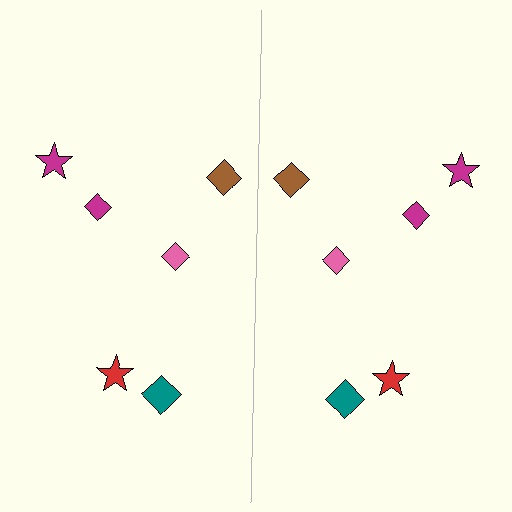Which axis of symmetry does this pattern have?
The pattern has a vertical axis of symmetry running through the center of the image.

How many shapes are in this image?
There are 12 shapes in this image.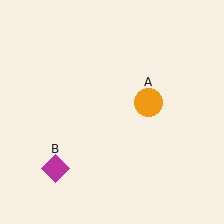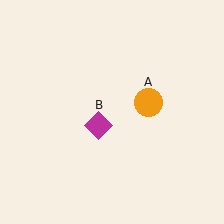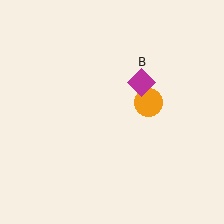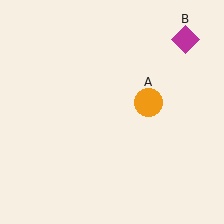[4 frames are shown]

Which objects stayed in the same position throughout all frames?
Orange circle (object A) remained stationary.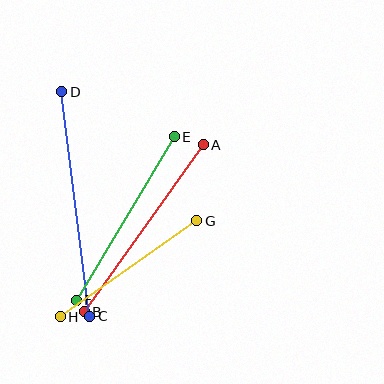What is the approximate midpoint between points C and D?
The midpoint is at approximately (76, 204) pixels.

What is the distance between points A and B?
The distance is approximately 205 pixels.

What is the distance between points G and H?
The distance is approximately 167 pixels.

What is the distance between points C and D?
The distance is approximately 227 pixels.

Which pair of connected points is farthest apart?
Points C and D are farthest apart.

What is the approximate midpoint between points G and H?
The midpoint is at approximately (128, 269) pixels.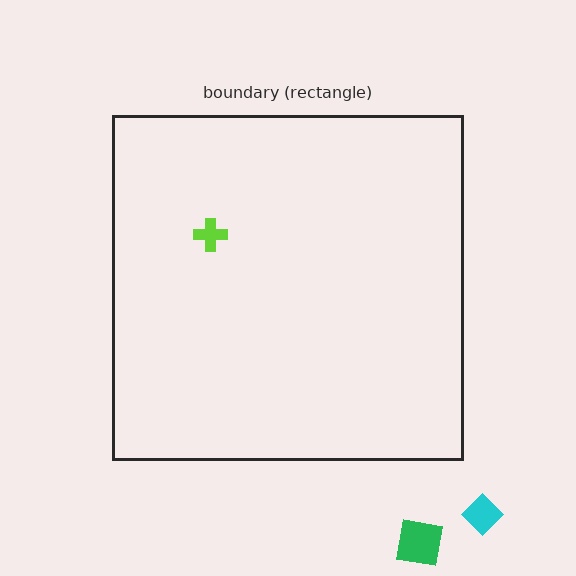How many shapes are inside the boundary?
1 inside, 2 outside.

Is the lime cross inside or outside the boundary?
Inside.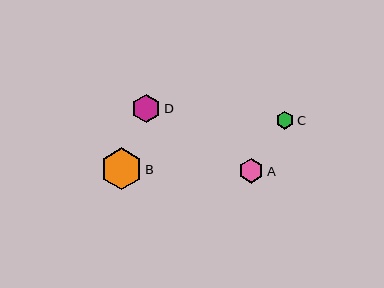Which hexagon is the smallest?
Hexagon C is the smallest with a size of approximately 18 pixels.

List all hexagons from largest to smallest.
From largest to smallest: B, D, A, C.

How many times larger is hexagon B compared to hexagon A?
Hexagon B is approximately 1.7 times the size of hexagon A.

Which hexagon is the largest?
Hexagon B is the largest with a size of approximately 42 pixels.